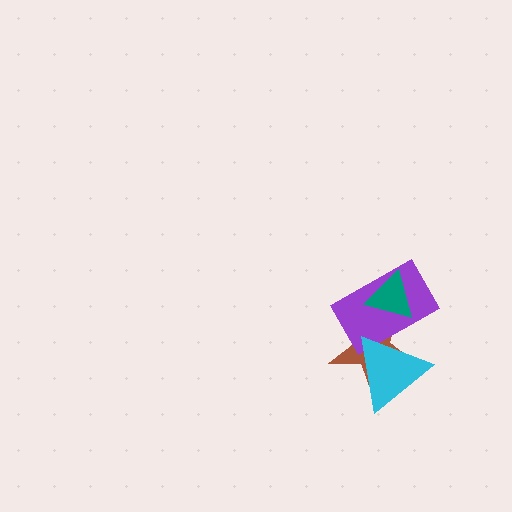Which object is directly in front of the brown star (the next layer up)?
The purple rectangle is directly in front of the brown star.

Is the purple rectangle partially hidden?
Yes, it is partially covered by another shape.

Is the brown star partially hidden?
Yes, it is partially covered by another shape.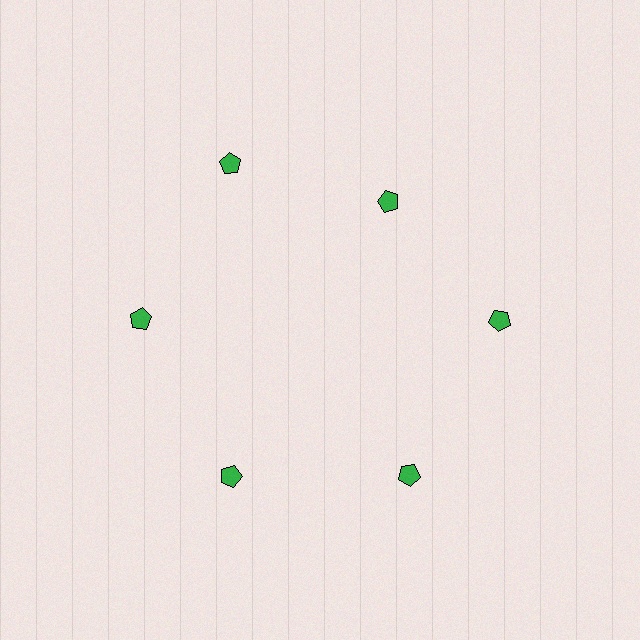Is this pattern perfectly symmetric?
No. The 6 green pentagons are arranged in a ring, but one element near the 1 o'clock position is pulled inward toward the center, breaking the 6-fold rotational symmetry.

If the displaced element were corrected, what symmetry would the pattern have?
It would have 6-fold rotational symmetry — the pattern would map onto itself every 60 degrees.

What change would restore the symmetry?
The symmetry would be restored by moving it outward, back onto the ring so that all 6 pentagons sit at equal angles and equal distance from the center.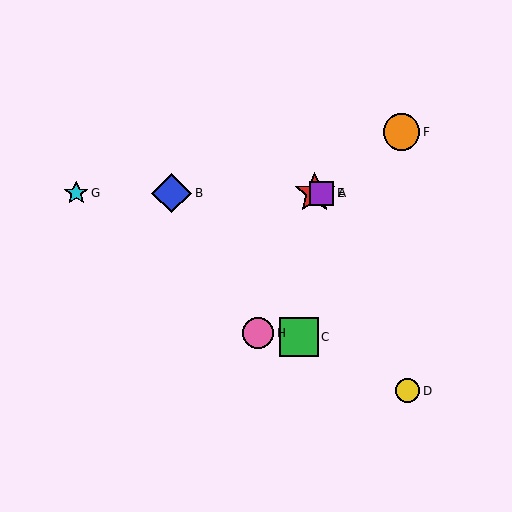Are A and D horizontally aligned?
No, A is at y≈193 and D is at y≈391.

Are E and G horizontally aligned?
Yes, both are at y≈193.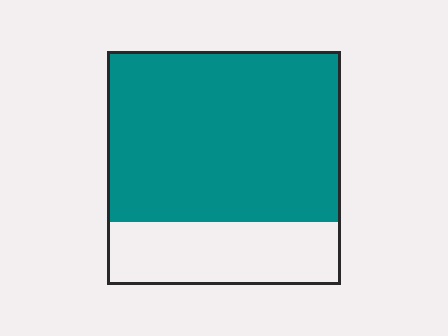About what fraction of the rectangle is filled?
About three quarters (3/4).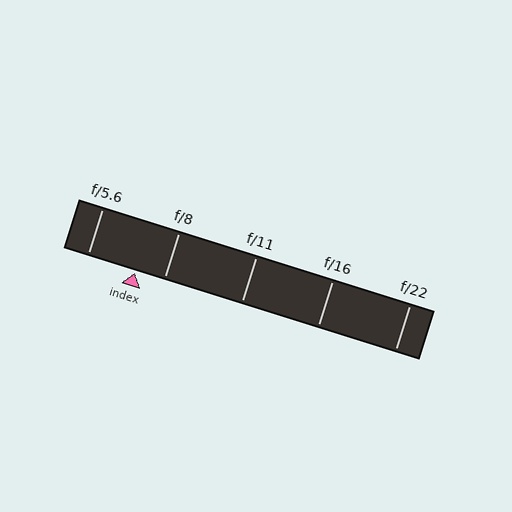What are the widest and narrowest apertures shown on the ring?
The widest aperture shown is f/5.6 and the narrowest is f/22.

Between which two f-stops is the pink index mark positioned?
The index mark is between f/5.6 and f/8.